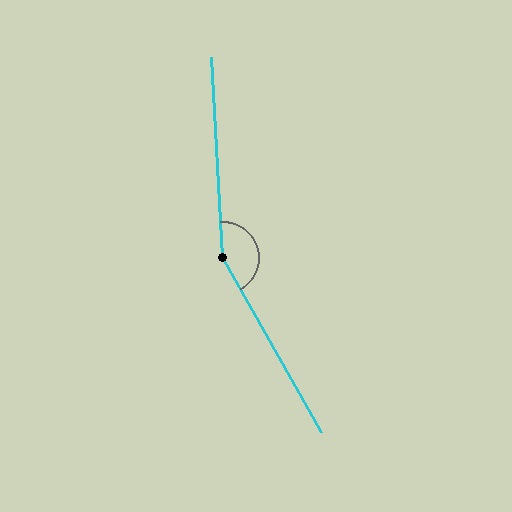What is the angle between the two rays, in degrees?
Approximately 153 degrees.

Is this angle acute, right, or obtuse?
It is obtuse.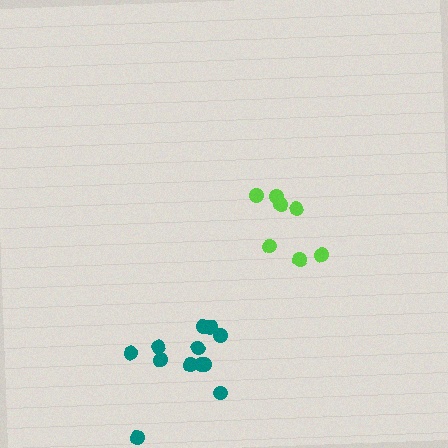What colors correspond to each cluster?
The clusters are colored: teal, lime.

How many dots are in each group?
Group 1: 12 dots, Group 2: 7 dots (19 total).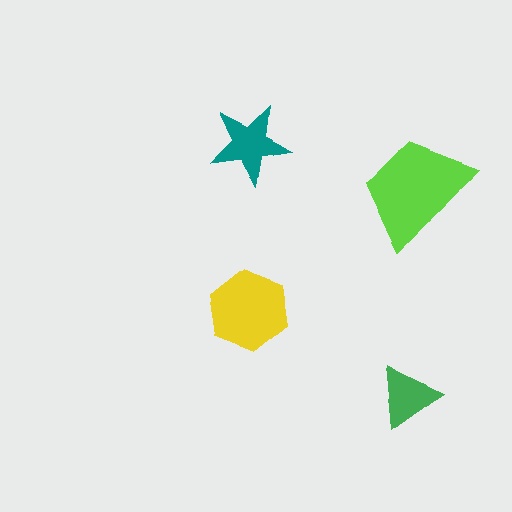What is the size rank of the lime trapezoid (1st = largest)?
1st.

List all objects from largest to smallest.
The lime trapezoid, the yellow hexagon, the teal star, the green triangle.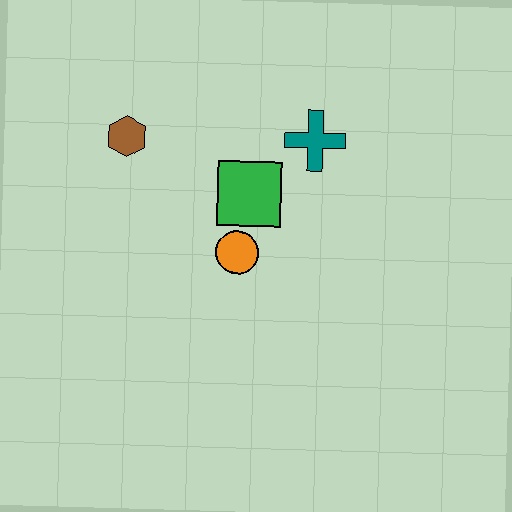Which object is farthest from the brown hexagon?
The teal cross is farthest from the brown hexagon.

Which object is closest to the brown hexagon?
The green square is closest to the brown hexagon.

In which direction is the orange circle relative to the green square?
The orange circle is below the green square.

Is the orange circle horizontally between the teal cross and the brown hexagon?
Yes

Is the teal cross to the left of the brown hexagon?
No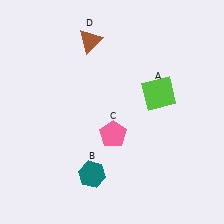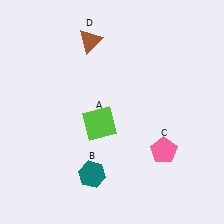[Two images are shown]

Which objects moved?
The objects that moved are: the lime square (A), the pink pentagon (C).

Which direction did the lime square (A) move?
The lime square (A) moved left.